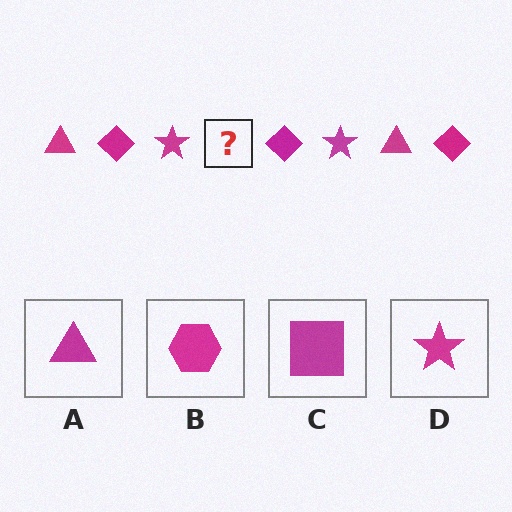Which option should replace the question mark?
Option A.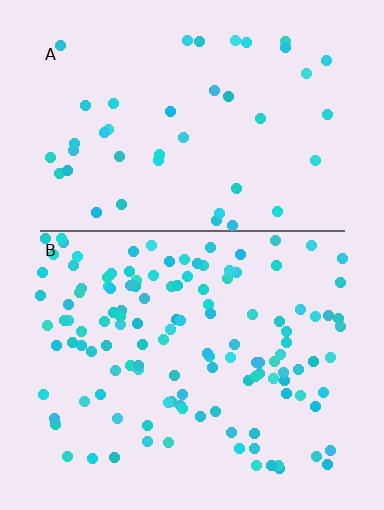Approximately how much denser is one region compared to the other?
Approximately 2.9× — region B over region A.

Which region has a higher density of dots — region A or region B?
B (the bottom).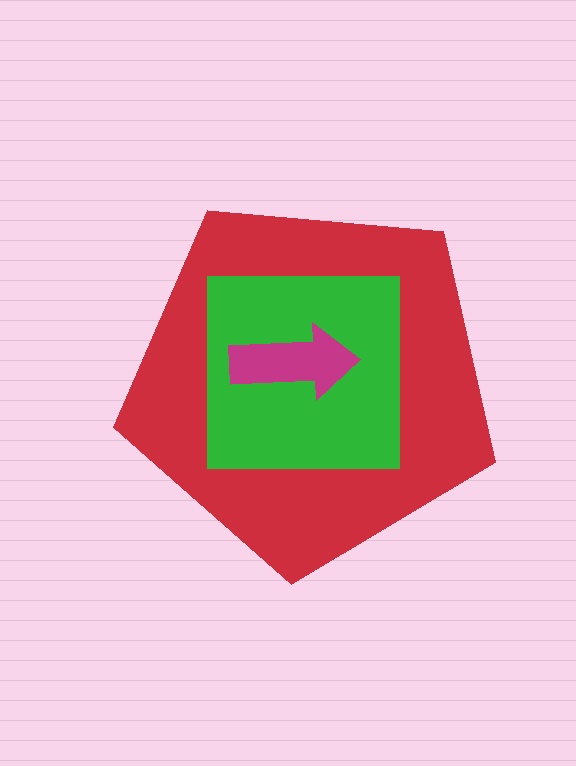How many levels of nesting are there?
3.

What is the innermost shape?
The magenta arrow.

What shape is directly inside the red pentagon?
The green square.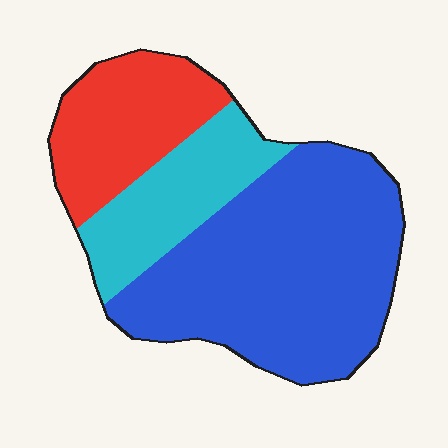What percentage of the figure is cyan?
Cyan takes up less than a quarter of the figure.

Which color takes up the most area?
Blue, at roughly 55%.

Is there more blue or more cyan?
Blue.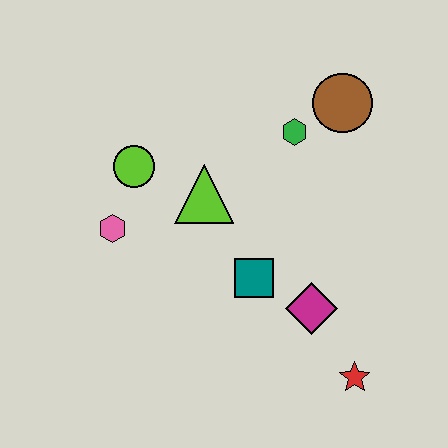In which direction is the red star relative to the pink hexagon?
The red star is to the right of the pink hexagon.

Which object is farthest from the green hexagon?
The red star is farthest from the green hexagon.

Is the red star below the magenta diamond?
Yes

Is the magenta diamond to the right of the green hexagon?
Yes